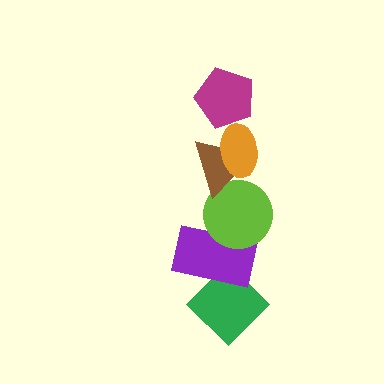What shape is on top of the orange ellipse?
The magenta pentagon is on top of the orange ellipse.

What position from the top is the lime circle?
The lime circle is 4th from the top.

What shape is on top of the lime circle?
The brown triangle is on top of the lime circle.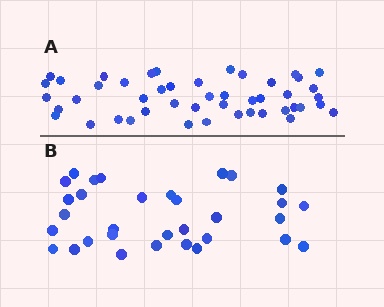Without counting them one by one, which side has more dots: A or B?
Region A (the top region) has more dots.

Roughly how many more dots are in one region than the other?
Region A has approximately 15 more dots than region B.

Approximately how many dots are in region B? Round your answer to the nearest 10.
About 30 dots. (The exact count is 32, which rounds to 30.)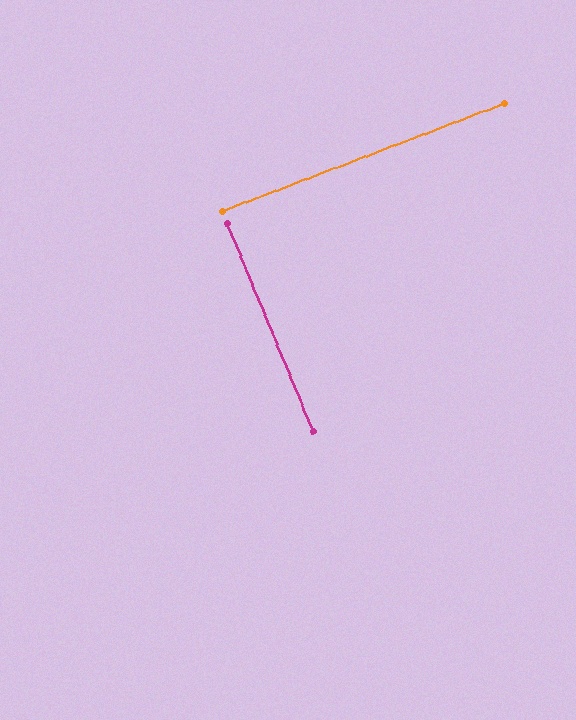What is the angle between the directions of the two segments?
Approximately 88 degrees.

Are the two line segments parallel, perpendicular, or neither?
Perpendicular — they meet at approximately 88°.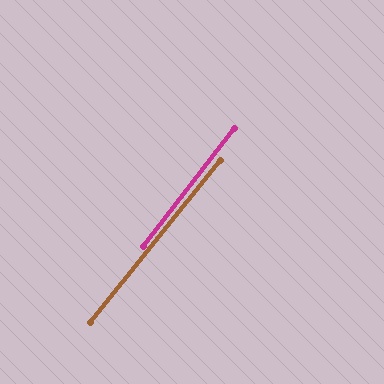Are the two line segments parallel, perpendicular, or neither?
Parallel — their directions differ by only 1.1°.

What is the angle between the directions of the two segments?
Approximately 1 degree.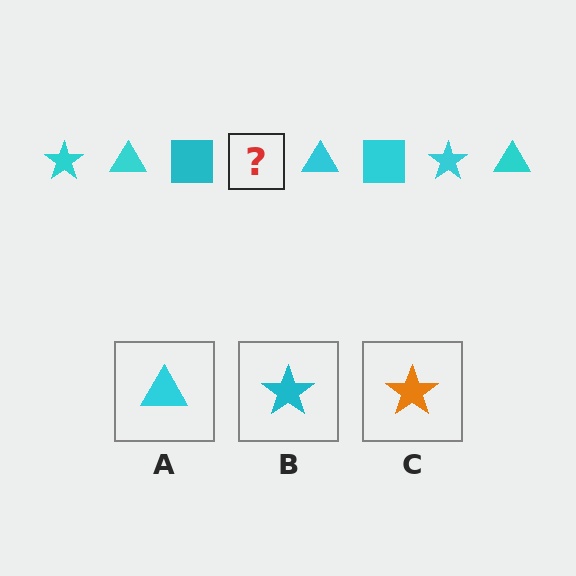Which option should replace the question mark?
Option B.